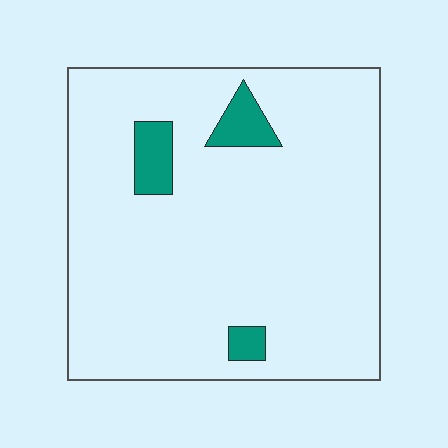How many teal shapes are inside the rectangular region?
3.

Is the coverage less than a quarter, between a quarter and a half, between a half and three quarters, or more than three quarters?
Less than a quarter.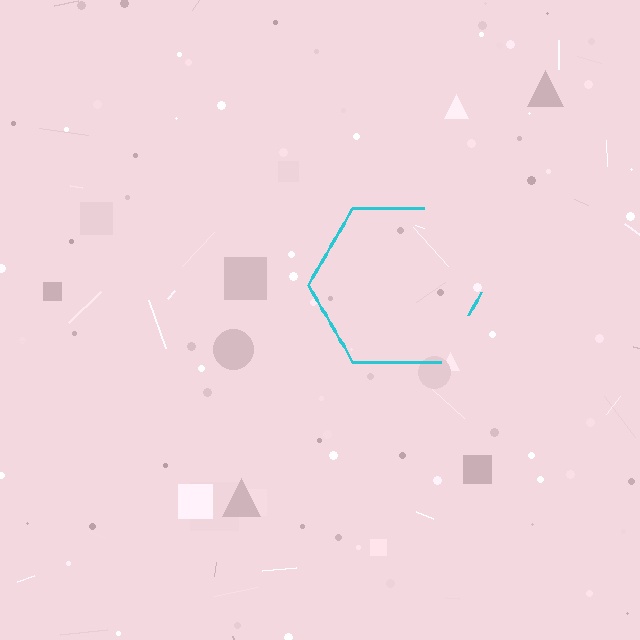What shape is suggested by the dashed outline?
The dashed outline suggests a hexagon.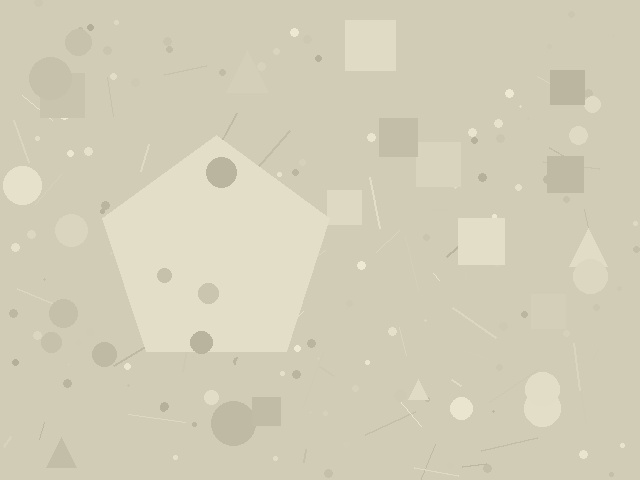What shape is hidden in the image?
A pentagon is hidden in the image.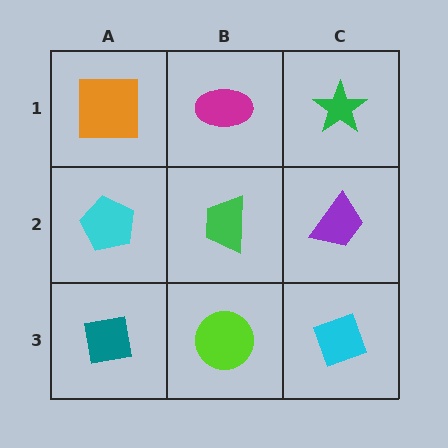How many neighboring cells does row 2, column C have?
3.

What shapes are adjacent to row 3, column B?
A green trapezoid (row 2, column B), a teal square (row 3, column A), a cyan diamond (row 3, column C).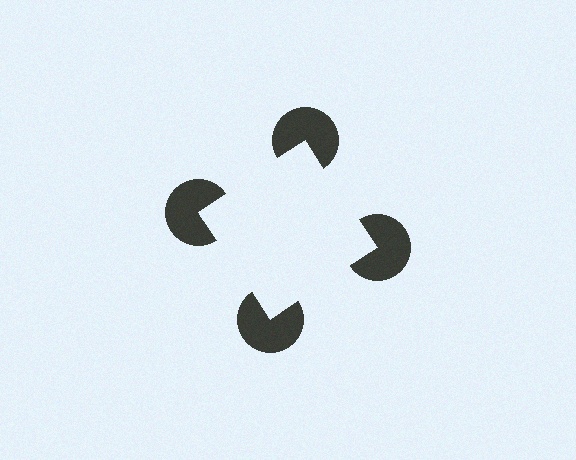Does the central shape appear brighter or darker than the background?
It typically appears slightly brighter than the background, even though no actual brightness change is drawn.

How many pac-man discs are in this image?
There are 4 — one at each vertex of the illusory square.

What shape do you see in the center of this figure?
An illusory square — its edges are inferred from the aligned wedge cuts in the pac-man discs, not physically drawn.